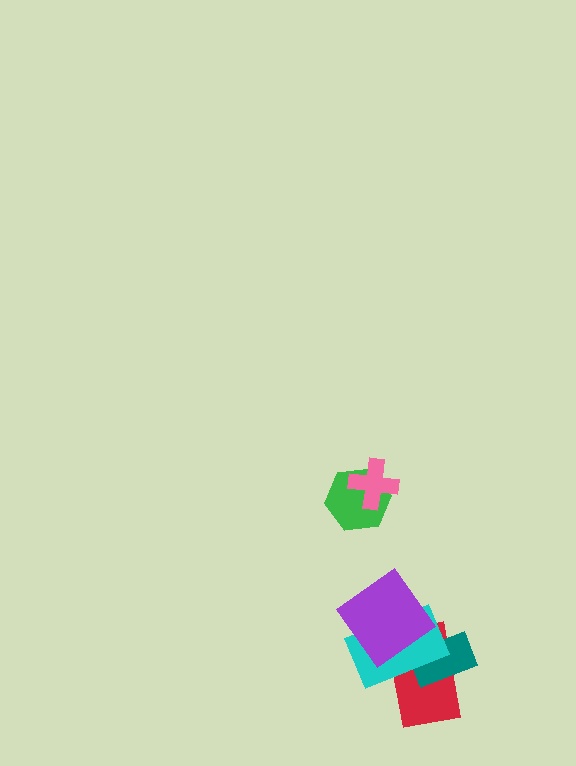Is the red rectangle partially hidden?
Yes, it is partially covered by another shape.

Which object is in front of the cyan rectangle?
The purple diamond is in front of the cyan rectangle.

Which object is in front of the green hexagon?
The pink cross is in front of the green hexagon.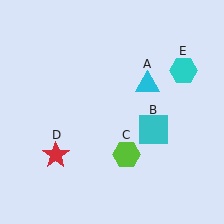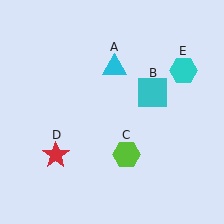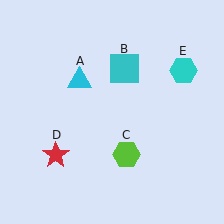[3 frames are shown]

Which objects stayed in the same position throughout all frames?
Lime hexagon (object C) and red star (object D) and cyan hexagon (object E) remained stationary.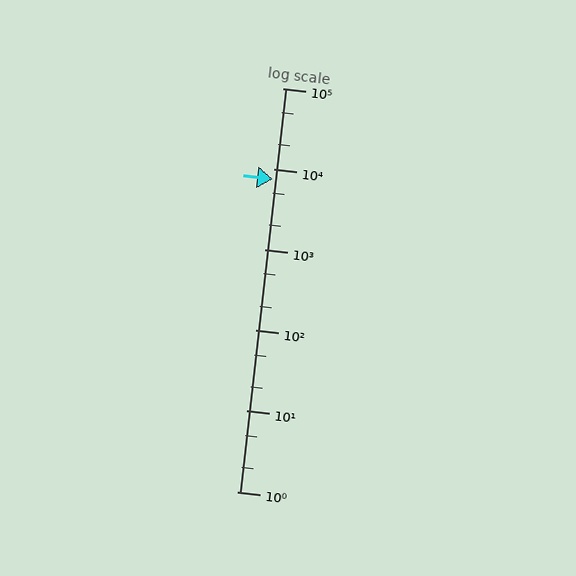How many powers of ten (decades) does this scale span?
The scale spans 5 decades, from 1 to 100000.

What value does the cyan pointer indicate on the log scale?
The pointer indicates approximately 7500.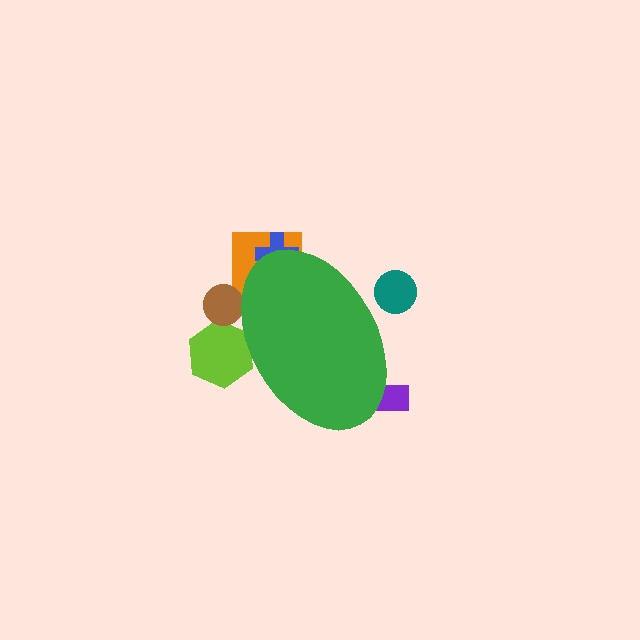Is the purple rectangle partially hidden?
Yes, the purple rectangle is partially hidden behind the green ellipse.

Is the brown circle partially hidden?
Yes, the brown circle is partially hidden behind the green ellipse.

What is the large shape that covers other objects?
A green ellipse.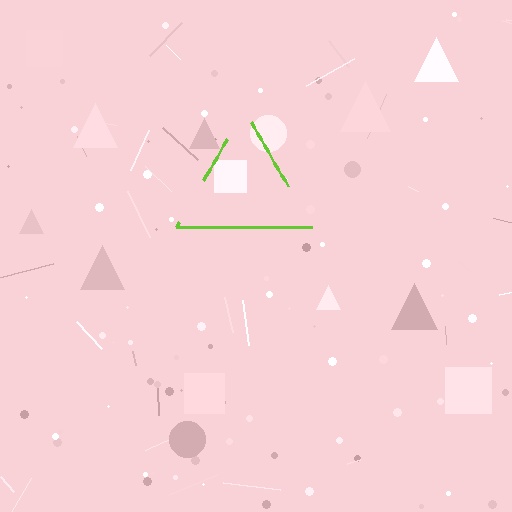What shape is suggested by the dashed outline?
The dashed outline suggests a triangle.